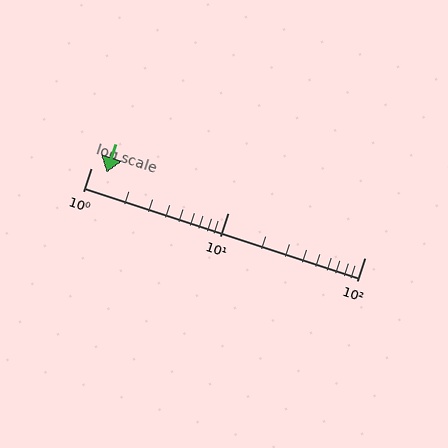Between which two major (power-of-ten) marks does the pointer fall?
The pointer is between 1 and 10.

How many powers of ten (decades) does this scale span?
The scale spans 2 decades, from 1 to 100.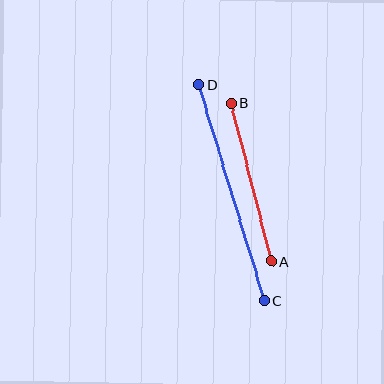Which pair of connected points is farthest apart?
Points C and D are farthest apart.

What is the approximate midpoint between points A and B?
The midpoint is at approximately (251, 182) pixels.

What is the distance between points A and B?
The distance is approximately 163 pixels.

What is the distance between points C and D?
The distance is approximately 225 pixels.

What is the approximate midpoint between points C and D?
The midpoint is at approximately (231, 193) pixels.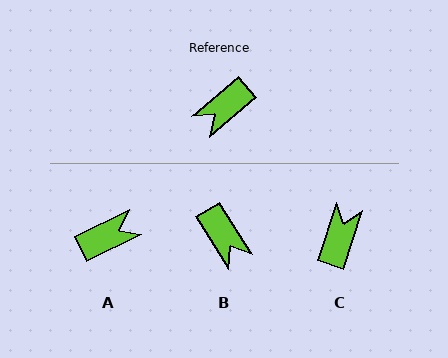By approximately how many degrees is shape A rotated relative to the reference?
Approximately 165 degrees counter-clockwise.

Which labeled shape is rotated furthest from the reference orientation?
A, about 165 degrees away.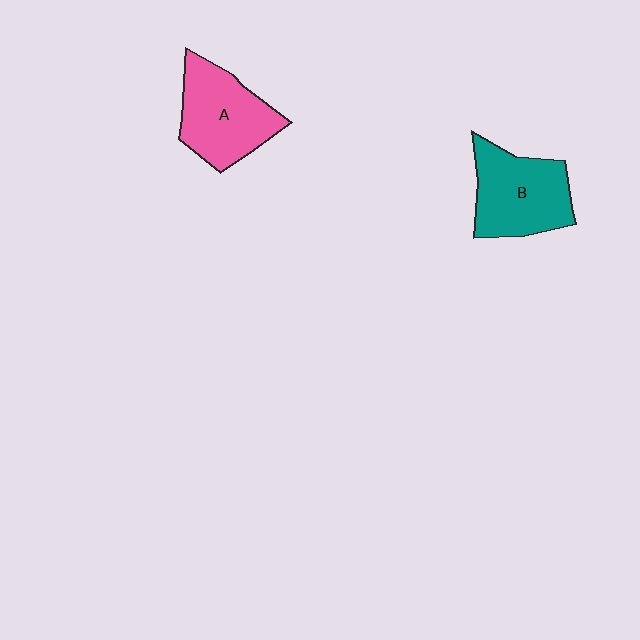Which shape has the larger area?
Shape B (teal).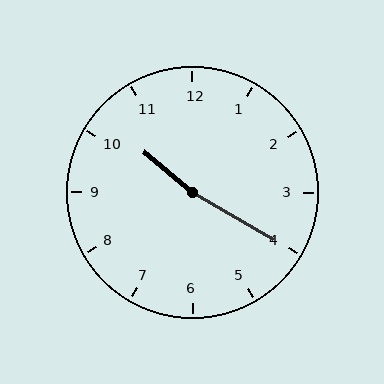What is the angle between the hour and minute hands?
Approximately 170 degrees.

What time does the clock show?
10:20.